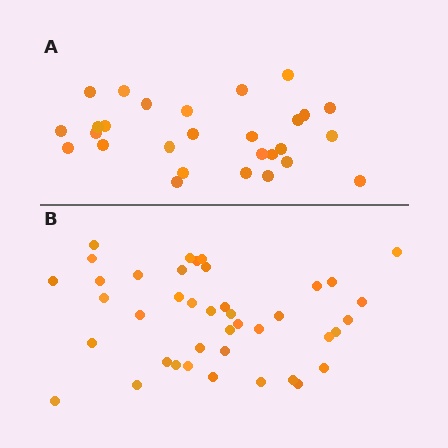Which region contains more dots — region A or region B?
Region B (the bottom region) has more dots.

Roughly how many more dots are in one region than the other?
Region B has approximately 15 more dots than region A.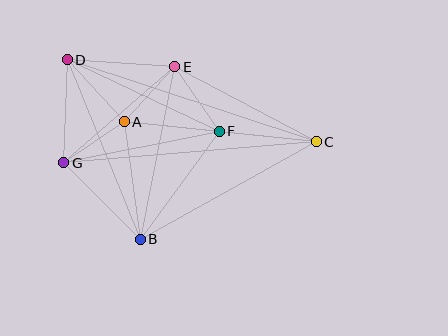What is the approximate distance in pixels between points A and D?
The distance between A and D is approximately 84 pixels.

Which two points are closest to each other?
Points A and G are closest to each other.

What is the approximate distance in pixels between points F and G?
The distance between F and G is approximately 158 pixels.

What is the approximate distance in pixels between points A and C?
The distance between A and C is approximately 193 pixels.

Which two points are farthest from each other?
Points C and D are farthest from each other.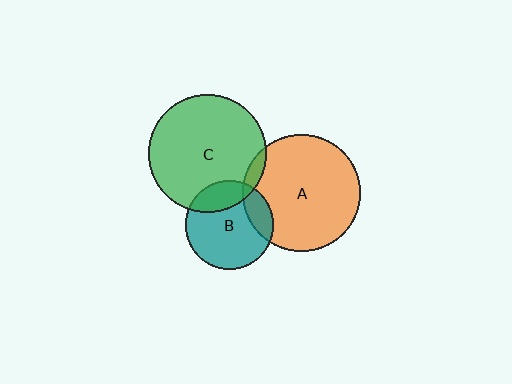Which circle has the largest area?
Circle C (green).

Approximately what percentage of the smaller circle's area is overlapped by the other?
Approximately 5%.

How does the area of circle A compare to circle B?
Approximately 1.8 times.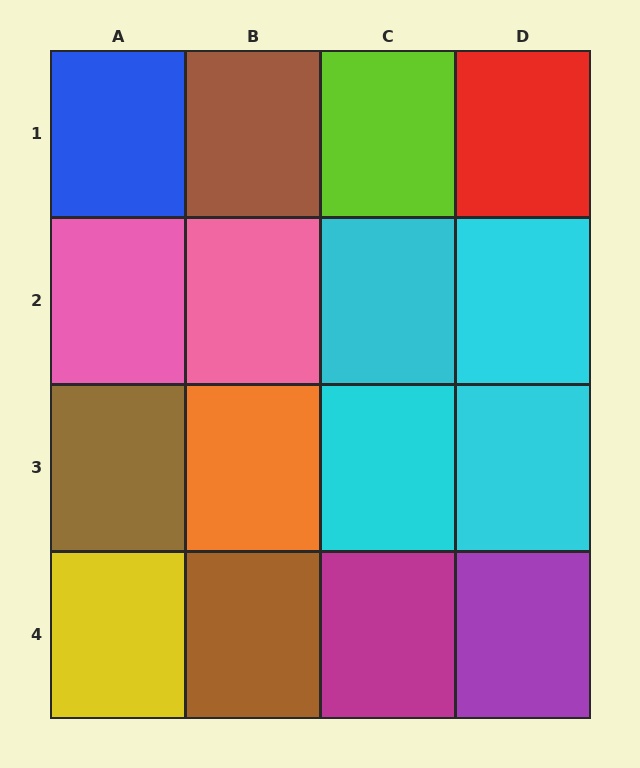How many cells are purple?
1 cell is purple.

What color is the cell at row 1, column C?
Lime.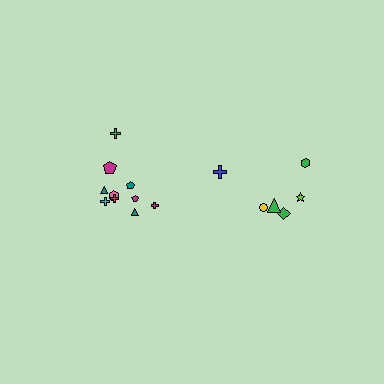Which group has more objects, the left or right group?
The left group.